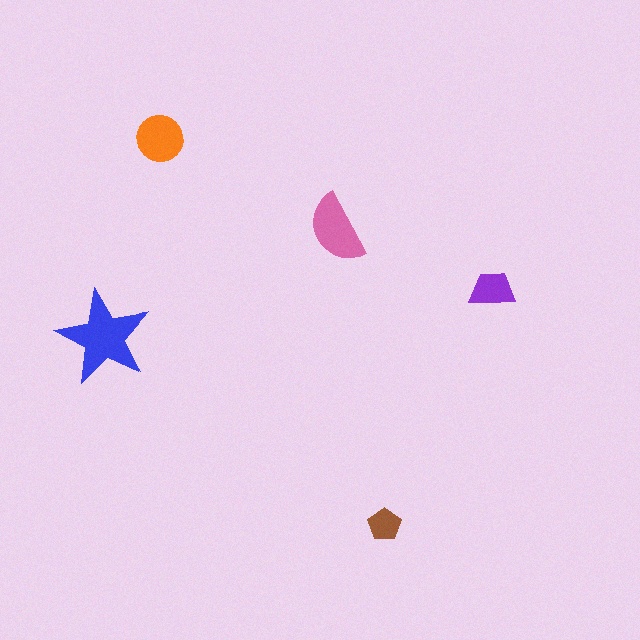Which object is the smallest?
The brown pentagon.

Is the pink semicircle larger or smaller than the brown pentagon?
Larger.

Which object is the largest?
The blue star.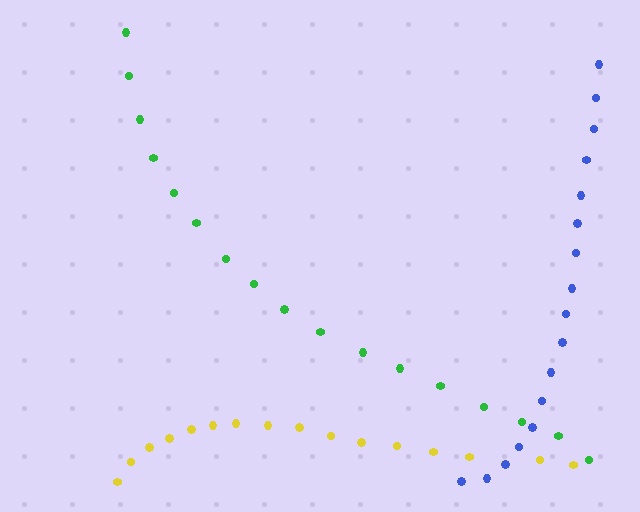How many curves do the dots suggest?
There are 3 distinct paths.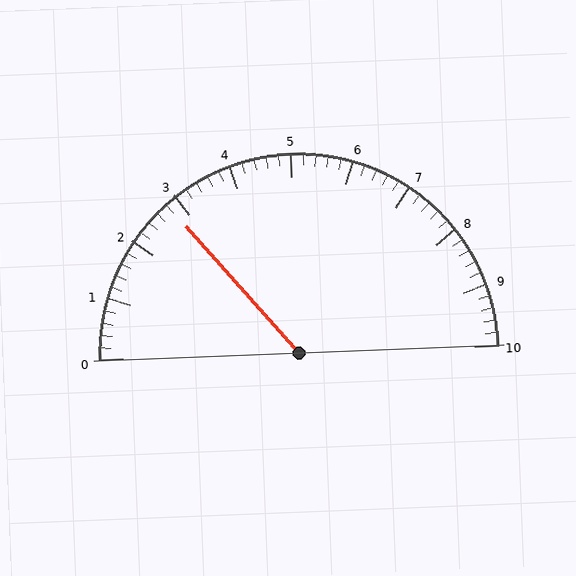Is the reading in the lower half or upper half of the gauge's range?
The reading is in the lower half of the range (0 to 10).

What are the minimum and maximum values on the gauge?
The gauge ranges from 0 to 10.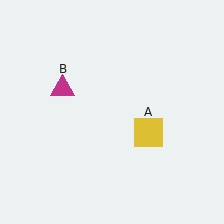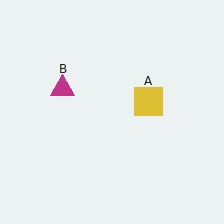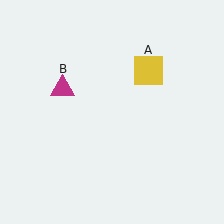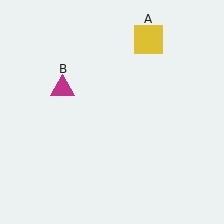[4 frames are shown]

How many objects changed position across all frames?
1 object changed position: yellow square (object A).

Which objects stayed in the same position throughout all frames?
Magenta triangle (object B) remained stationary.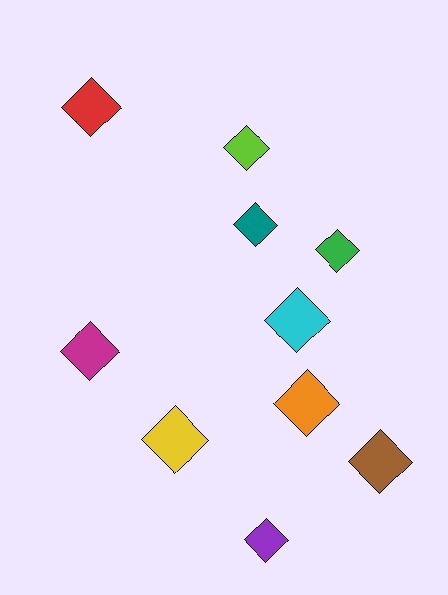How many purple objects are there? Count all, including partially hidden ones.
There is 1 purple object.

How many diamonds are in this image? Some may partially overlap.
There are 10 diamonds.